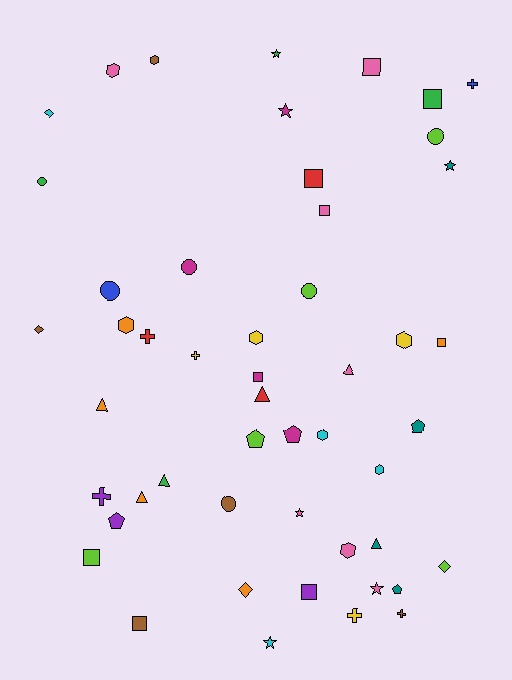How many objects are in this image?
There are 50 objects.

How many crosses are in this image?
There are 6 crosses.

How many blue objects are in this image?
There are 2 blue objects.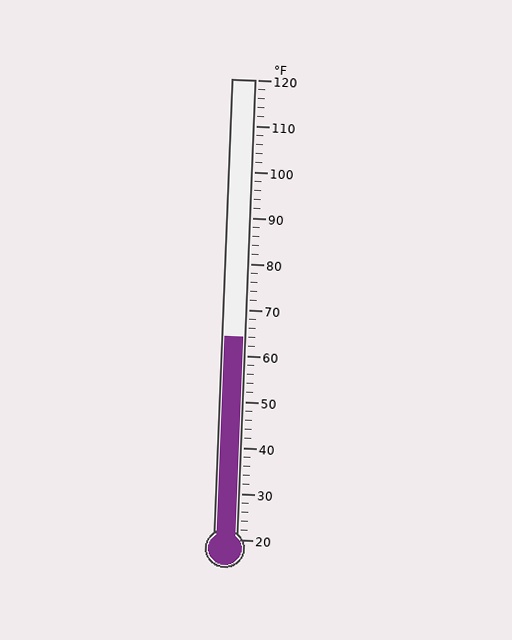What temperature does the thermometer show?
The thermometer shows approximately 64°F.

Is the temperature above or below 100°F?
The temperature is below 100°F.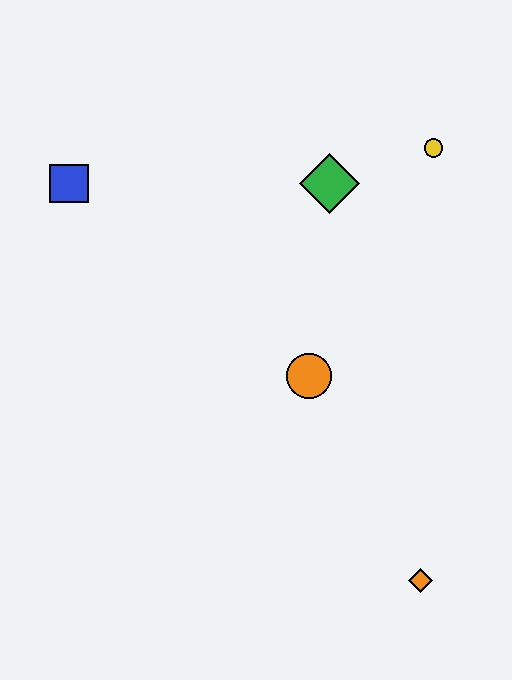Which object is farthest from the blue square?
The orange diamond is farthest from the blue square.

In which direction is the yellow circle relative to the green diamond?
The yellow circle is to the right of the green diamond.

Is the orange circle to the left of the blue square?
No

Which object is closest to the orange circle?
The green diamond is closest to the orange circle.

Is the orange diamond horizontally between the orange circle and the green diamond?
No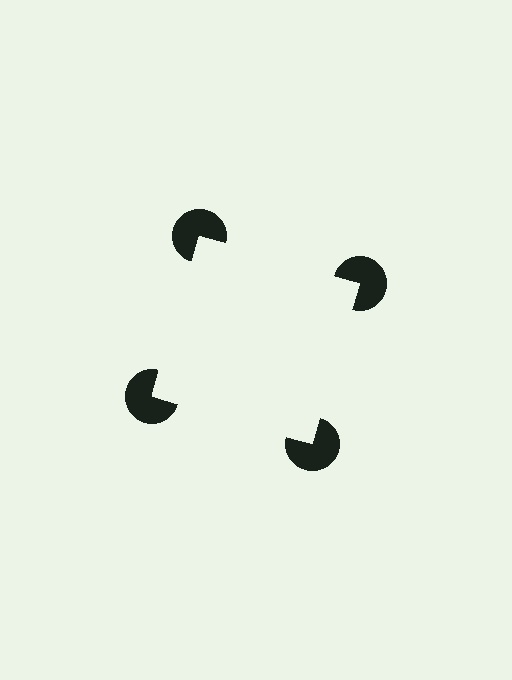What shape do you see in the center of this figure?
An illusory square — its edges are inferred from the aligned wedge cuts in the pac-man discs, not physically drawn.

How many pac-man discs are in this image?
There are 4 — one at each vertex of the illusory square.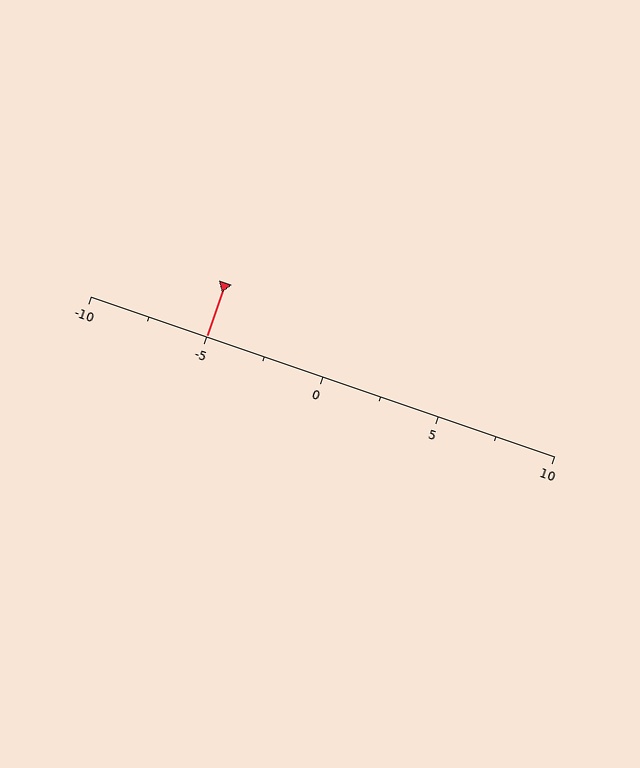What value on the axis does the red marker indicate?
The marker indicates approximately -5.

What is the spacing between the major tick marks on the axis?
The major ticks are spaced 5 apart.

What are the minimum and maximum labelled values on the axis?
The axis runs from -10 to 10.